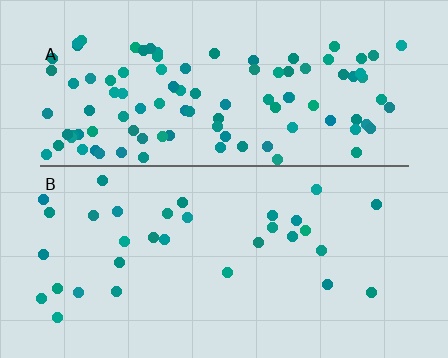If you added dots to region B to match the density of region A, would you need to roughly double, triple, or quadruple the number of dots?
Approximately triple.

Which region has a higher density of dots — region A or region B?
A (the top).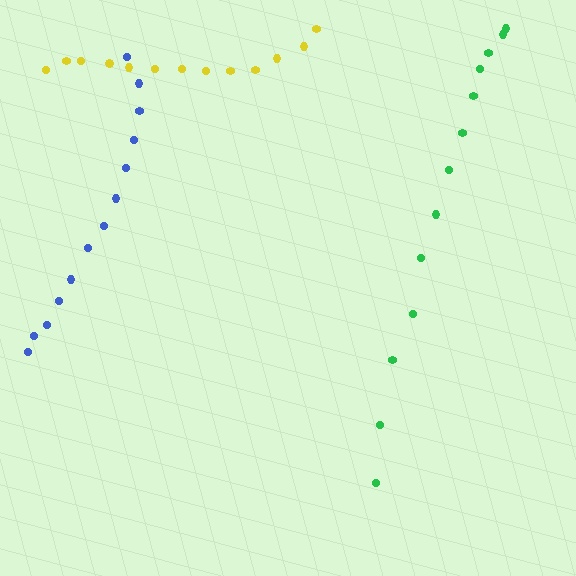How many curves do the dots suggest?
There are 3 distinct paths.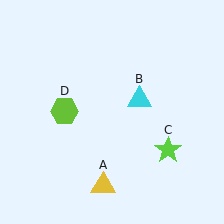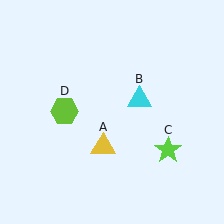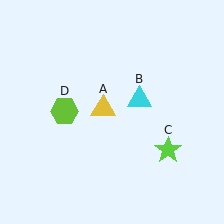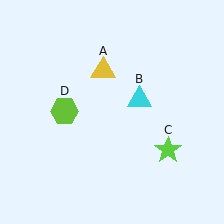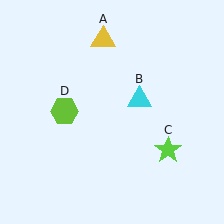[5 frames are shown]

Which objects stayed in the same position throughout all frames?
Cyan triangle (object B) and lime star (object C) and lime hexagon (object D) remained stationary.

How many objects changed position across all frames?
1 object changed position: yellow triangle (object A).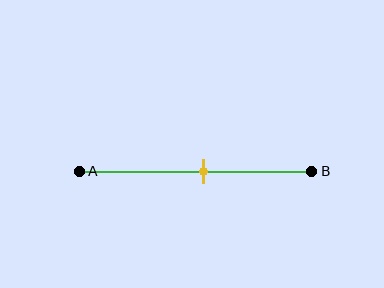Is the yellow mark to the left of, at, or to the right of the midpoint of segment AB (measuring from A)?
The yellow mark is to the right of the midpoint of segment AB.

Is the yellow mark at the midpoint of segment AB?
No, the mark is at about 55% from A, not at the 50% midpoint.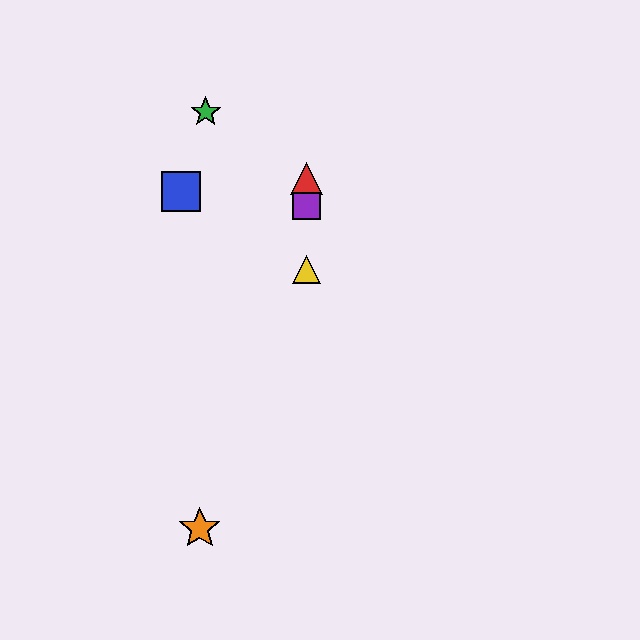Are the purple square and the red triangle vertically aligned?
Yes, both are at x≈307.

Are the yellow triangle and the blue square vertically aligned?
No, the yellow triangle is at x≈307 and the blue square is at x≈181.